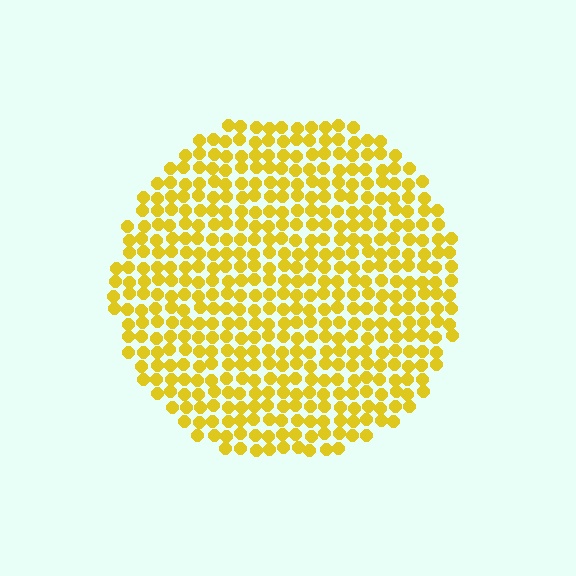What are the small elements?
The small elements are circles.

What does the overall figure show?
The overall figure shows a circle.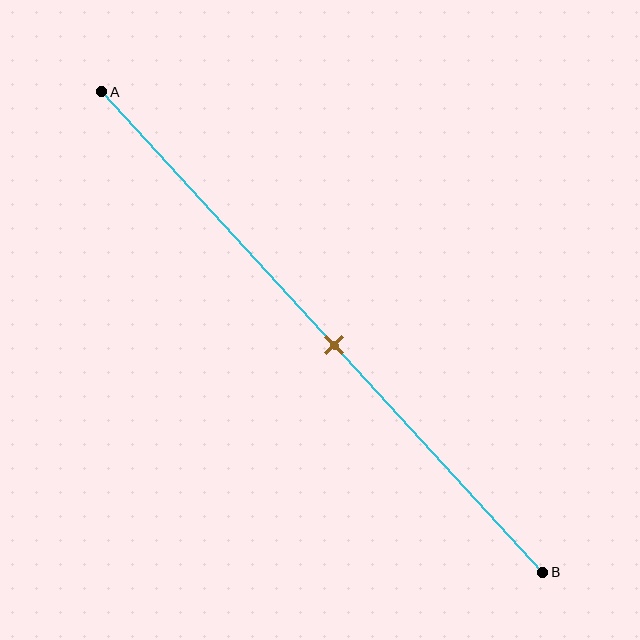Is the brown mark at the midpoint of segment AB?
Yes, the mark is approximately at the midpoint.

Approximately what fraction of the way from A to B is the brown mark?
The brown mark is approximately 55% of the way from A to B.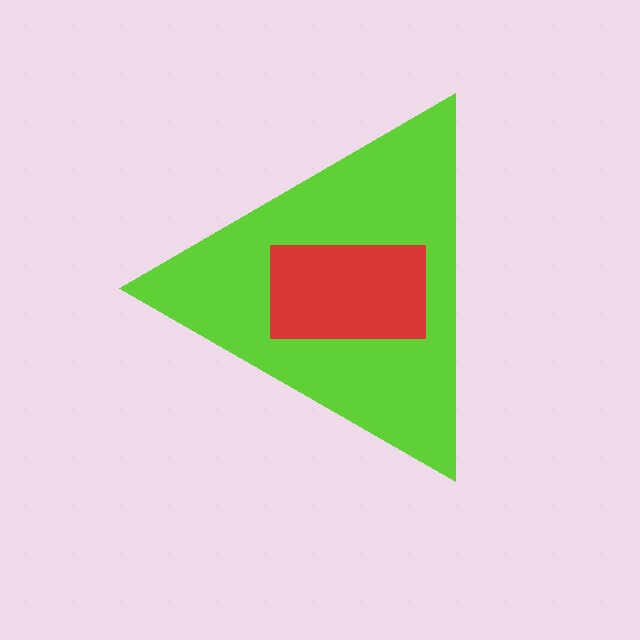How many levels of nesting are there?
2.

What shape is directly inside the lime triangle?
The red rectangle.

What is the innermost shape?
The red rectangle.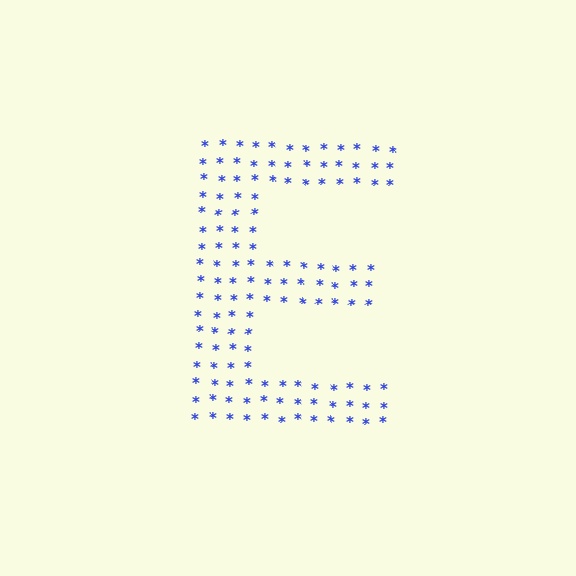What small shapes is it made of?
It is made of small asterisks.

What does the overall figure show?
The overall figure shows the letter E.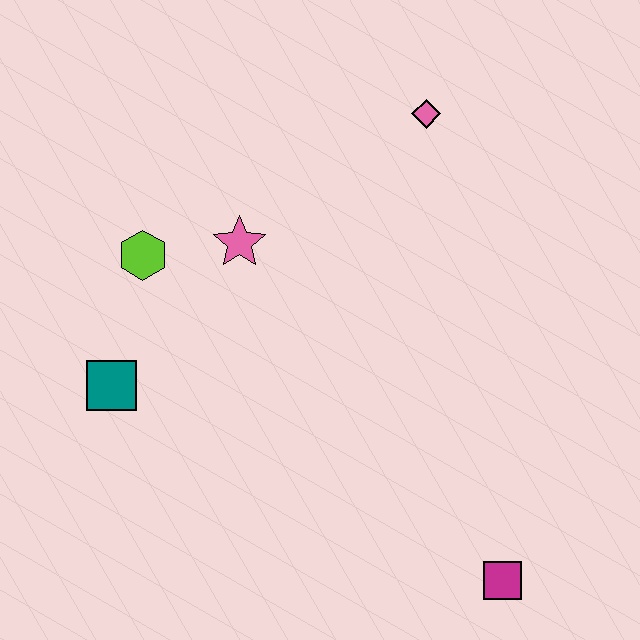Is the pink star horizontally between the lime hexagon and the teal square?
No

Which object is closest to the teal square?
The lime hexagon is closest to the teal square.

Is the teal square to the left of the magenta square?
Yes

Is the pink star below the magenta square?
No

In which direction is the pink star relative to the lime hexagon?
The pink star is to the right of the lime hexagon.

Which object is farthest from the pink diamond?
The magenta square is farthest from the pink diamond.